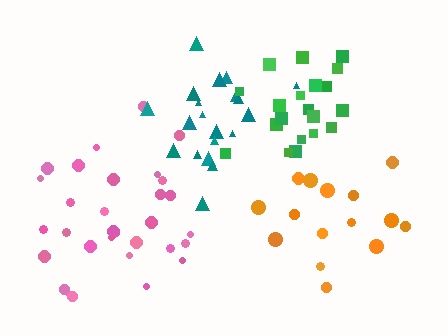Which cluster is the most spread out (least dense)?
Orange.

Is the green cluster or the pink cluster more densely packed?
Pink.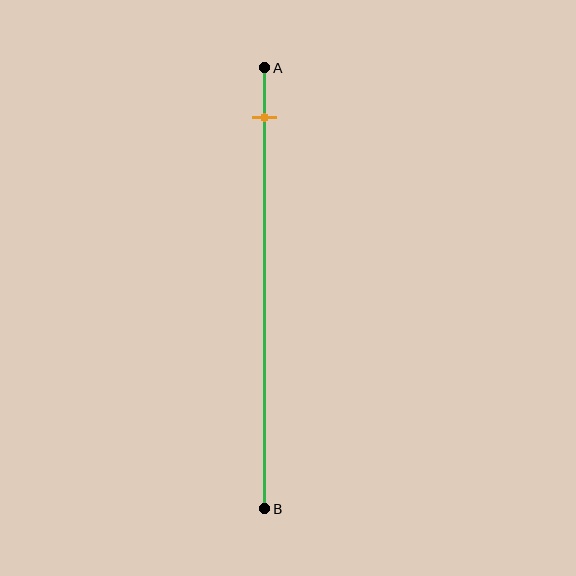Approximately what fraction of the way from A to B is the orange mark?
The orange mark is approximately 10% of the way from A to B.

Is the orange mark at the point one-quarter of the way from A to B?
No, the mark is at about 10% from A, not at the 25% one-quarter point.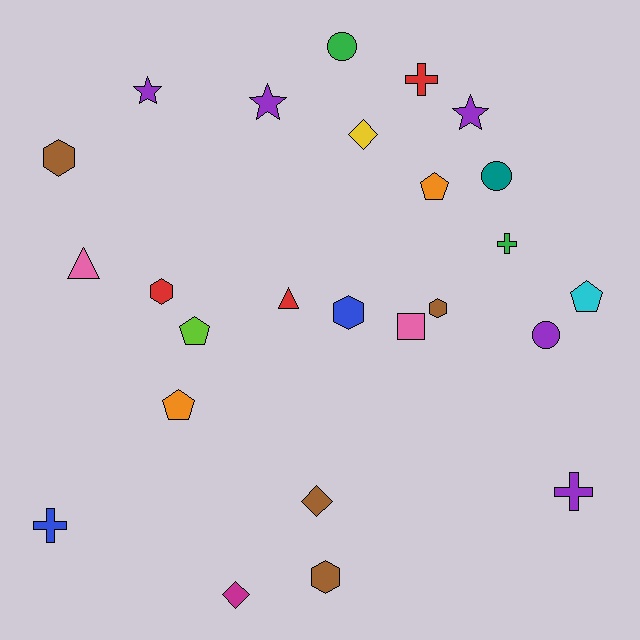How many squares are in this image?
There is 1 square.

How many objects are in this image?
There are 25 objects.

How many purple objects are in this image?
There are 5 purple objects.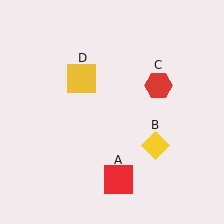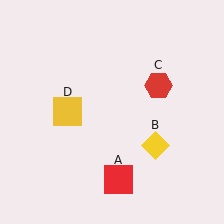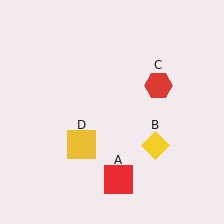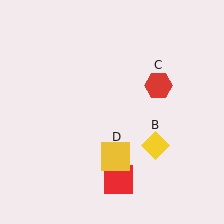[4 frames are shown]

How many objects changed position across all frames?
1 object changed position: yellow square (object D).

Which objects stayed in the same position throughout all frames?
Red square (object A) and yellow diamond (object B) and red hexagon (object C) remained stationary.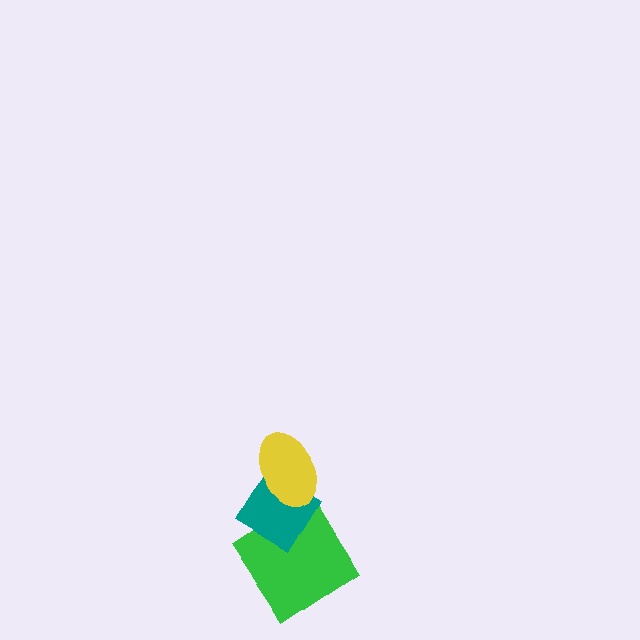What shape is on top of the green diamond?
The teal diamond is on top of the green diamond.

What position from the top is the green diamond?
The green diamond is 3rd from the top.